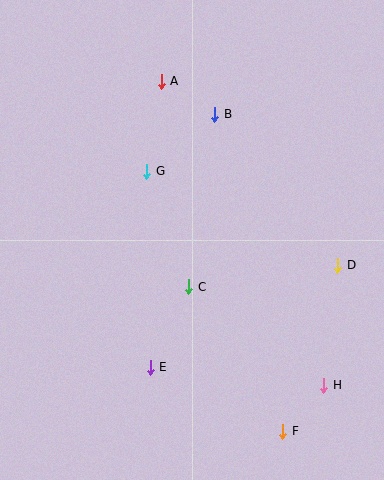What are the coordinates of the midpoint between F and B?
The midpoint between F and B is at (249, 273).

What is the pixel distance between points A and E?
The distance between A and E is 286 pixels.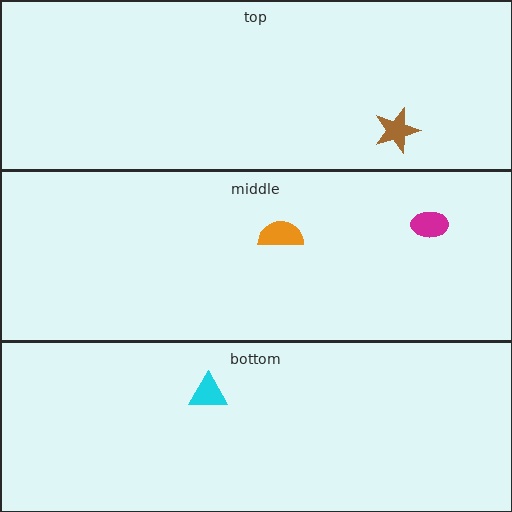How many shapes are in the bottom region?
1.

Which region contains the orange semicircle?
The middle region.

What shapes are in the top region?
The brown star.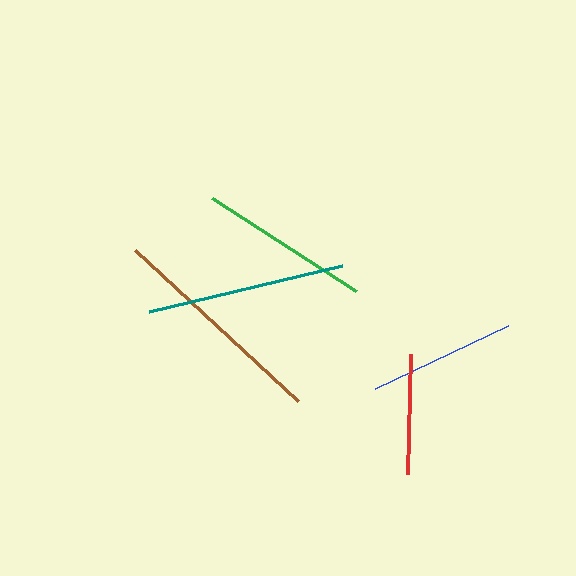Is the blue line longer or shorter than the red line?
The blue line is longer than the red line.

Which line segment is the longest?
The brown line is the longest at approximately 222 pixels.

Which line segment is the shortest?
The red line is the shortest at approximately 119 pixels.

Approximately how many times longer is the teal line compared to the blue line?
The teal line is approximately 1.3 times the length of the blue line.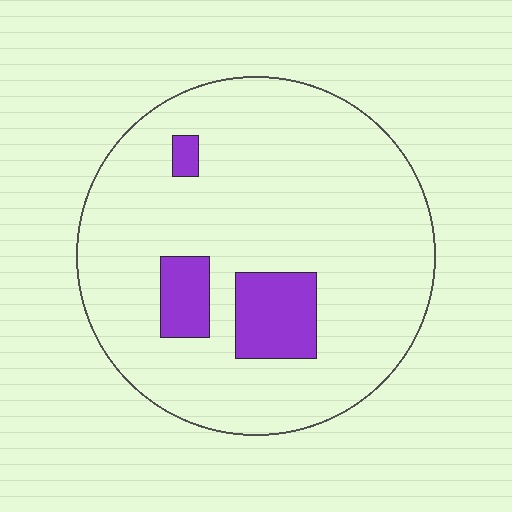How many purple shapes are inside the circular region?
3.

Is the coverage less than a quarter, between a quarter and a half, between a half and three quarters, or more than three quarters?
Less than a quarter.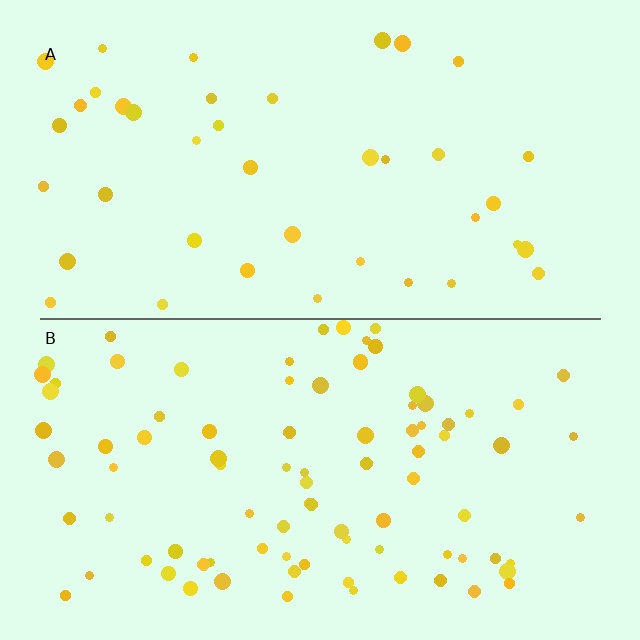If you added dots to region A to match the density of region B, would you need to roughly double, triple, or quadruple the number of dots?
Approximately double.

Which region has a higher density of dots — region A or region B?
B (the bottom).